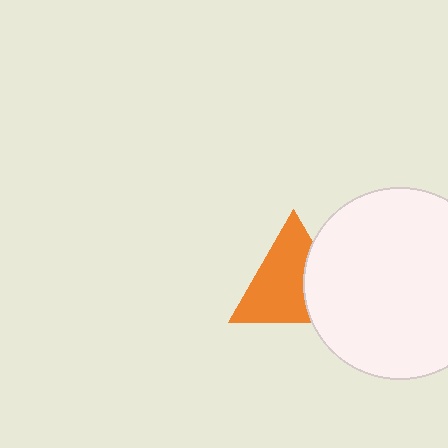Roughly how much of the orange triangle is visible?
Most of it is visible (roughly 67%).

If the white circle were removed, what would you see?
You would see the complete orange triangle.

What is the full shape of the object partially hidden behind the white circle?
The partially hidden object is an orange triangle.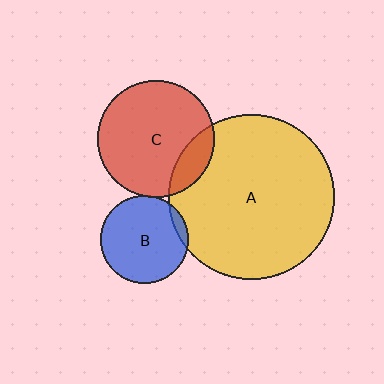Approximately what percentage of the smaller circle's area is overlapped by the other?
Approximately 5%.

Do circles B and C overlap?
Yes.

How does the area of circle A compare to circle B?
Approximately 3.6 times.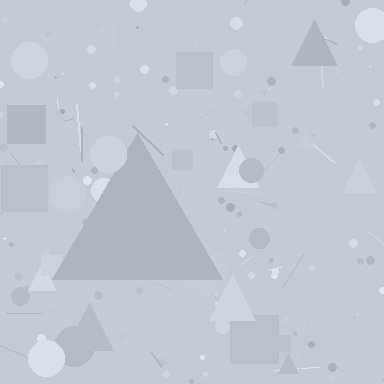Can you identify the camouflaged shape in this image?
The camouflaged shape is a triangle.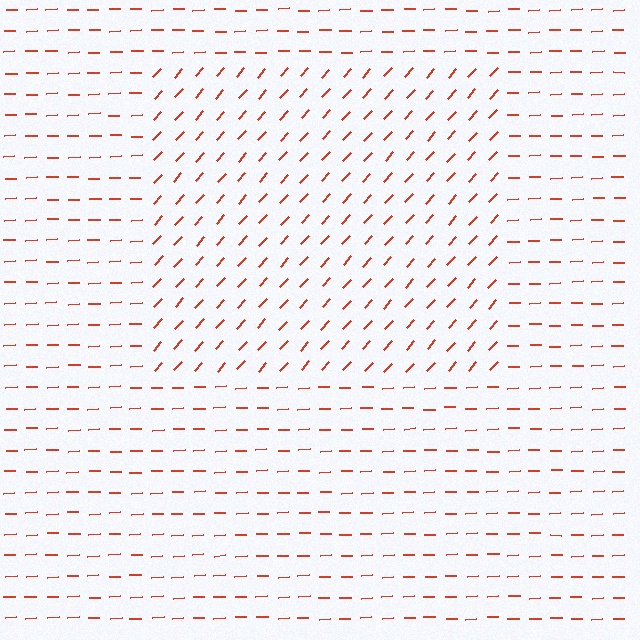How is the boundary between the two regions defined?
The boundary is defined purely by a change in line orientation (approximately 45 degrees difference). All lines are the same color and thickness.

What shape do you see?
I see a rectangle.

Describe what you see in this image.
The image is filled with small red line segments. A rectangle region in the image has lines oriented differently from the surrounding lines, creating a visible texture boundary.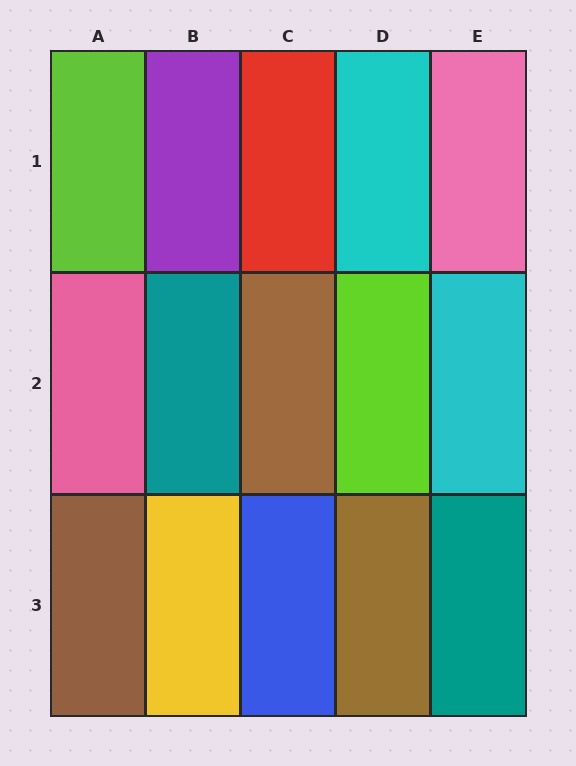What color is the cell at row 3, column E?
Teal.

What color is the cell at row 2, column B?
Teal.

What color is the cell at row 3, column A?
Brown.